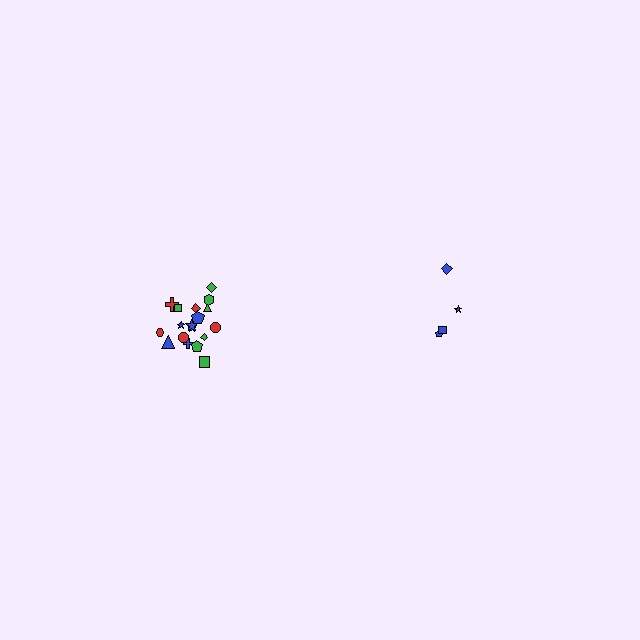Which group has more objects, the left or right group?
The left group.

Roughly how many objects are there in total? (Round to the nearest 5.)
Roughly 20 objects in total.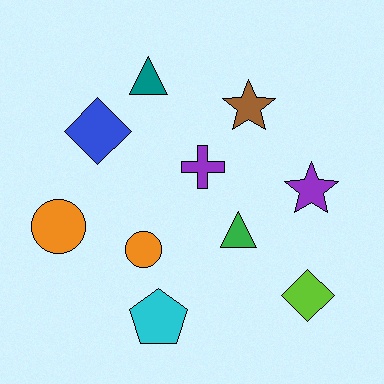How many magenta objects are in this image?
There are no magenta objects.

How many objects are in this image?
There are 10 objects.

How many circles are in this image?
There are 2 circles.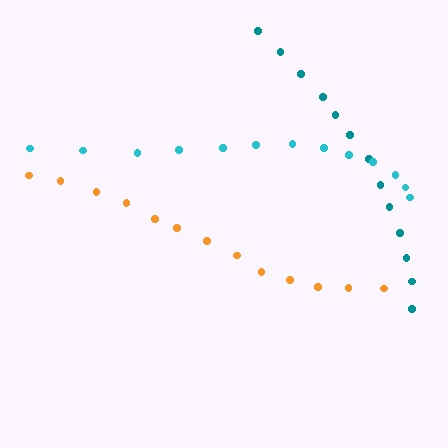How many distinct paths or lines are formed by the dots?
There are 3 distinct paths.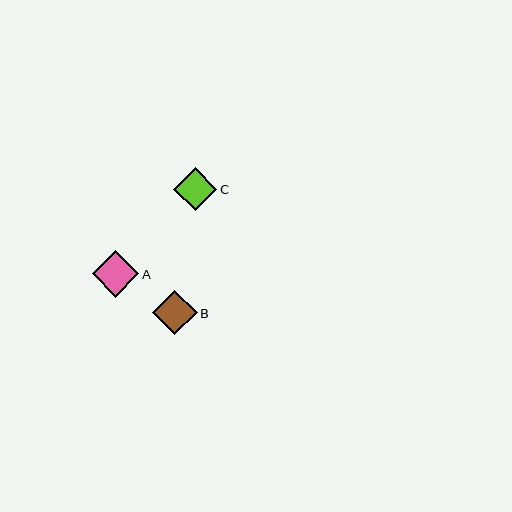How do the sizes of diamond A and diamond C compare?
Diamond A and diamond C are approximately the same size.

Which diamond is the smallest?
Diamond C is the smallest with a size of approximately 43 pixels.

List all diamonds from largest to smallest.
From largest to smallest: A, B, C.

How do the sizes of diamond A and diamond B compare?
Diamond A and diamond B are approximately the same size.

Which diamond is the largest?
Diamond A is the largest with a size of approximately 47 pixels.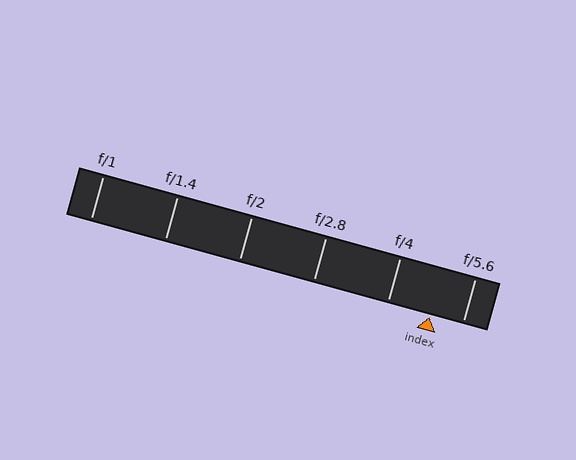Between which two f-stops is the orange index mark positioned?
The index mark is between f/4 and f/5.6.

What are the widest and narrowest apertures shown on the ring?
The widest aperture shown is f/1 and the narrowest is f/5.6.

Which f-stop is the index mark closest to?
The index mark is closest to f/5.6.